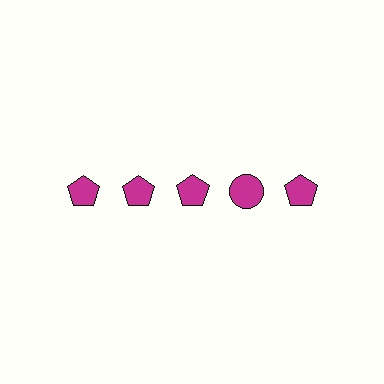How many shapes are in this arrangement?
There are 5 shapes arranged in a grid pattern.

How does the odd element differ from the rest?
It has a different shape: circle instead of pentagon.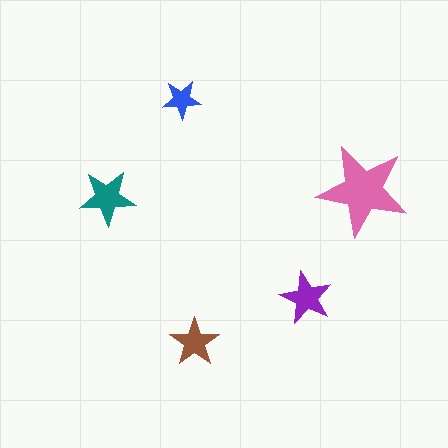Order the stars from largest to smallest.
the pink one, the teal one, the purple one, the brown one, the blue one.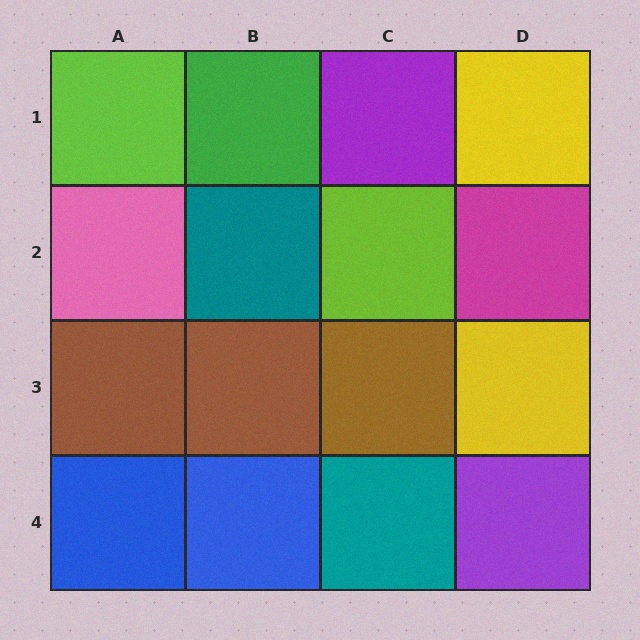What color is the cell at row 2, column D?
Magenta.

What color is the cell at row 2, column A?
Pink.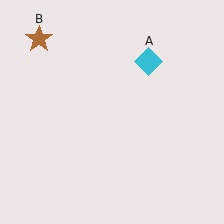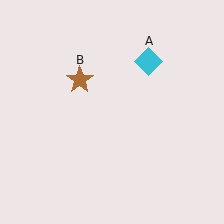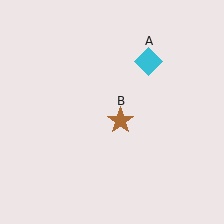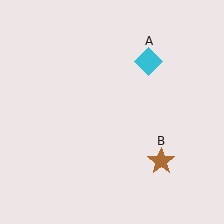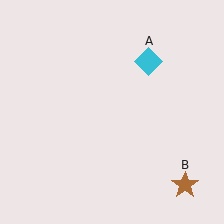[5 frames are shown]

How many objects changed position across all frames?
1 object changed position: brown star (object B).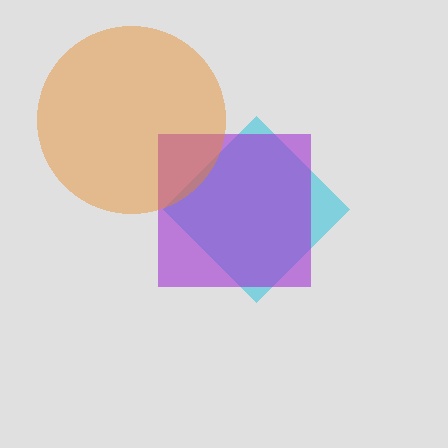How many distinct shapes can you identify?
There are 3 distinct shapes: a cyan diamond, a purple square, an orange circle.